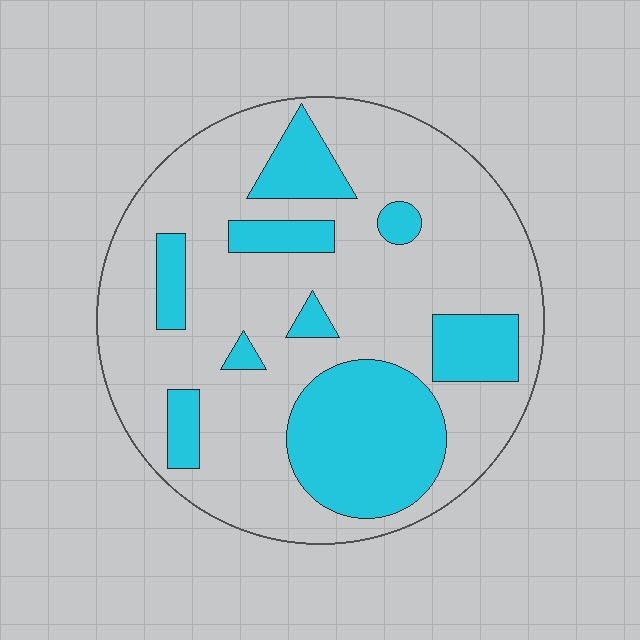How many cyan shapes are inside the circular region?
9.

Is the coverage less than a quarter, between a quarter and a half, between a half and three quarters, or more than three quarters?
Between a quarter and a half.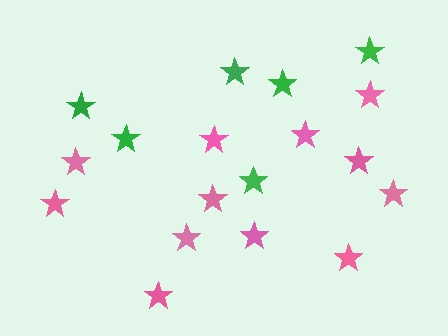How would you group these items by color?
There are 2 groups: one group of green stars (6) and one group of pink stars (12).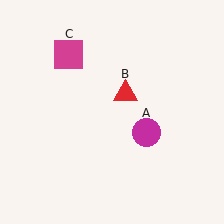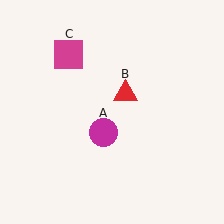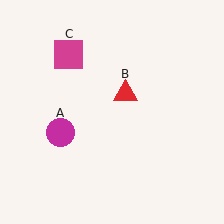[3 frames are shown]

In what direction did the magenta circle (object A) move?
The magenta circle (object A) moved left.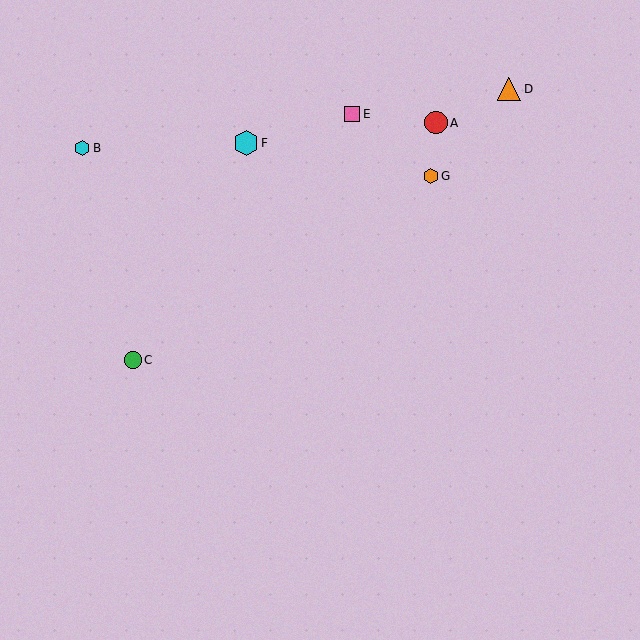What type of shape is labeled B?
Shape B is a cyan hexagon.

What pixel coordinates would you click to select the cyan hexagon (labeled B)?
Click at (82, 148) to select the cyan hexagon B.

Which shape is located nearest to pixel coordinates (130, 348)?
The green circle (labeled C) at (133, 360) is nearest to that location.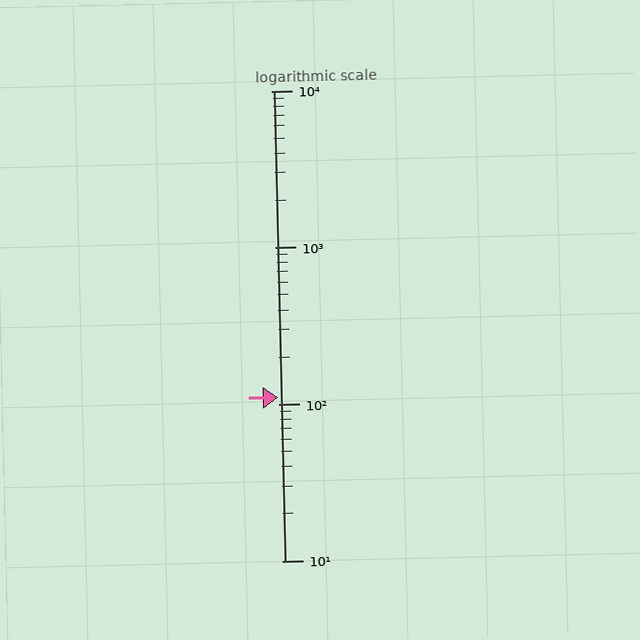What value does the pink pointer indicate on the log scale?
The pointer indicates approximately 110.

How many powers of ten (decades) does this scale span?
The scale spans 3 decades, from 10 to 10000.